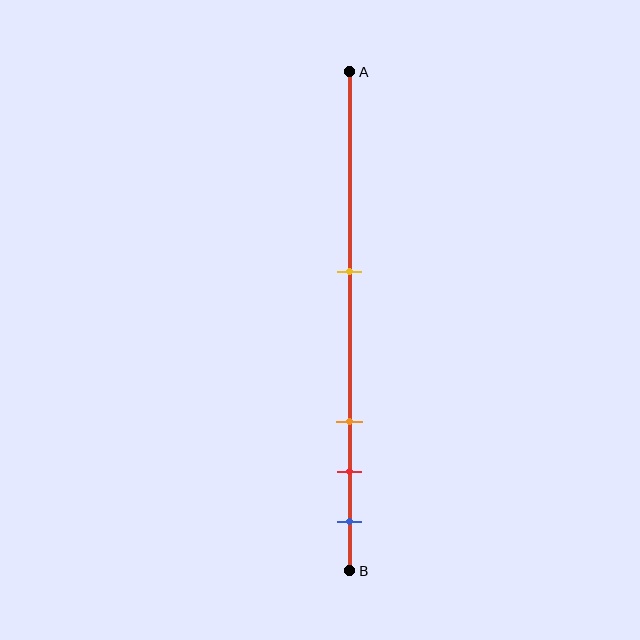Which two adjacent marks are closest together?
The red and blue marks are the closest adjacent pair.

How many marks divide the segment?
There are 4 marks dividing the segment.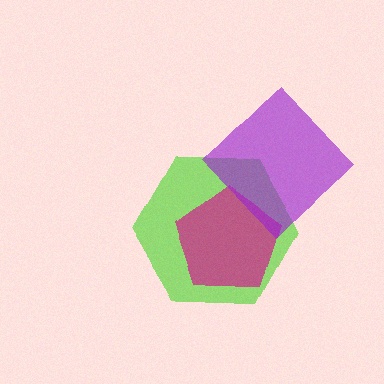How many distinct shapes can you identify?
There are 3 distinct shapes: a lime hexagon, a magenta pentagon, a purple diamond.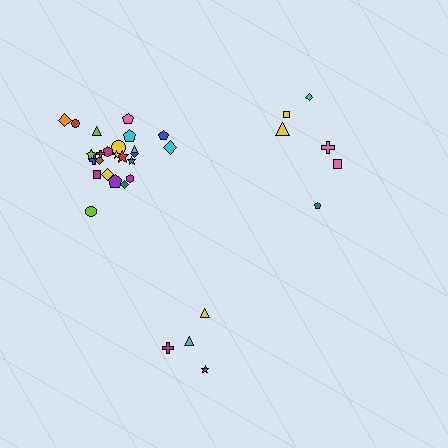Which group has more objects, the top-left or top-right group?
The top-left group.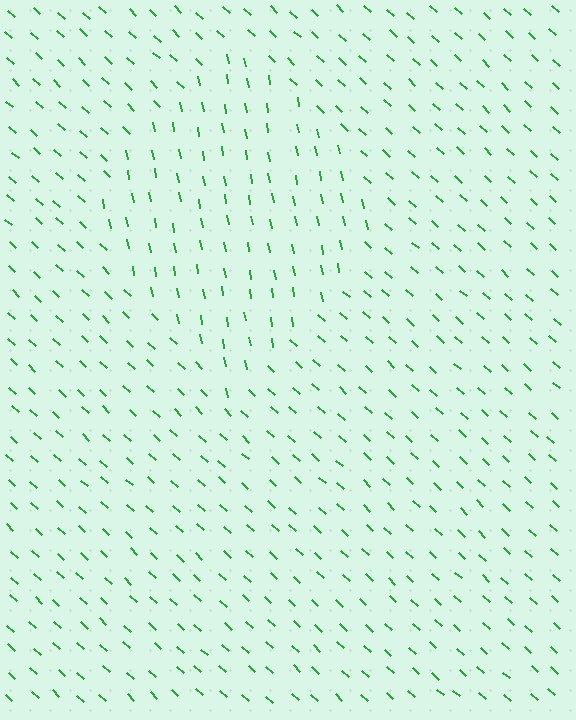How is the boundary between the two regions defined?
The boundary is defined purely by a change in line orientation (approximately 37 degrees difference). All lines are the same color and thickness.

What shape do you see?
I see a diamond.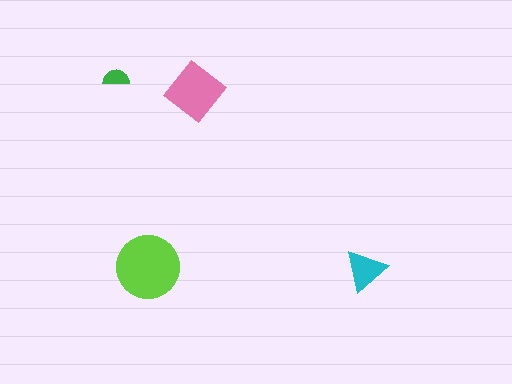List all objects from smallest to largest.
The green semicircle, the cyan triangle, the pink diamond, the lime circle.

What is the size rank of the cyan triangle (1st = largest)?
3rd.